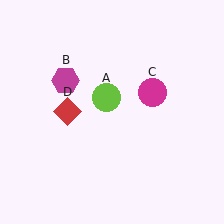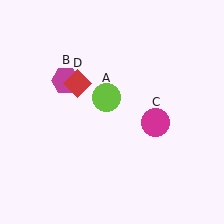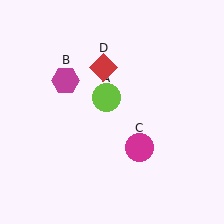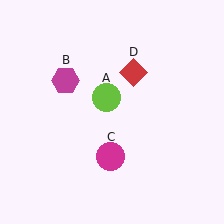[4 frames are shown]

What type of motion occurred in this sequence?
The magenta circle (object C), red diamond (object D) rotated clockwise around the center of the scene.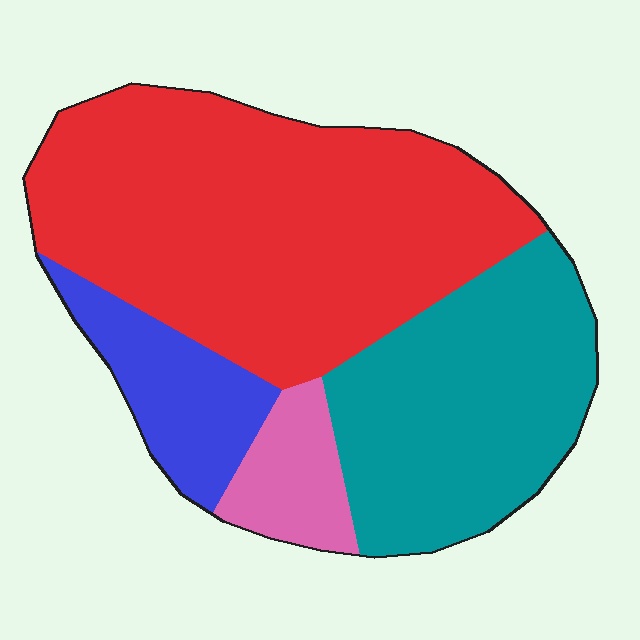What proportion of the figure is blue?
Blue covers around 10% of the figure.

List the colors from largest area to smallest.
From largest to smallest: red, teal, blue, pink.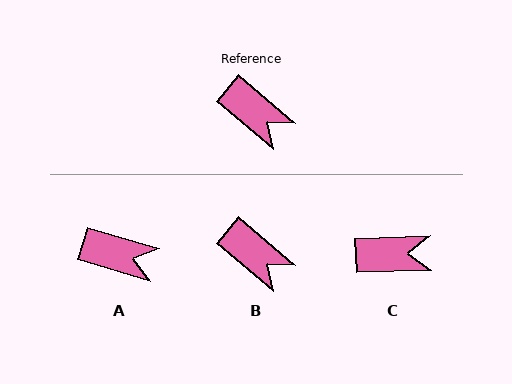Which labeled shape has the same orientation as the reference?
B.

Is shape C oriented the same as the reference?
No, it is off by about 42 degrees.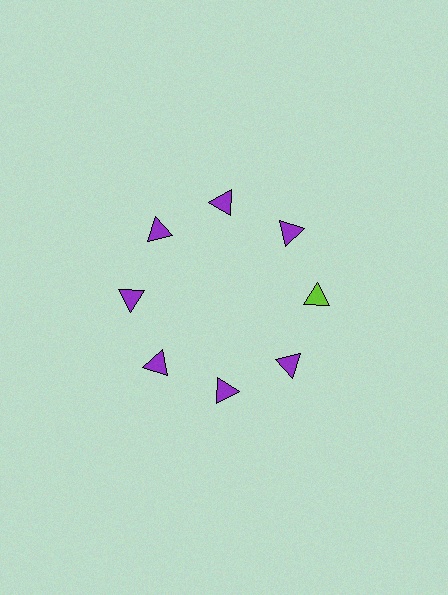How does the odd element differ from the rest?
It has a different color: lime instead of purple.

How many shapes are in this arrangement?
There are 8 shapes arranged in a ring pattern.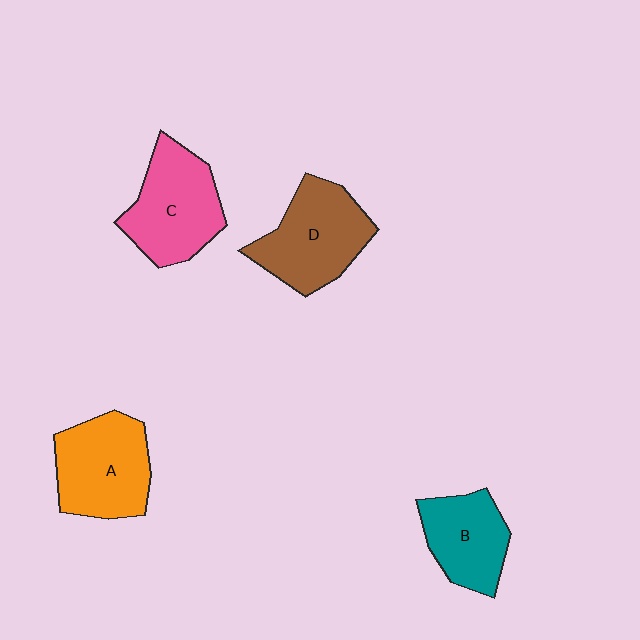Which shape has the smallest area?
Shape B (teal).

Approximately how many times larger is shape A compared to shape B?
Approximately 1.3 times.